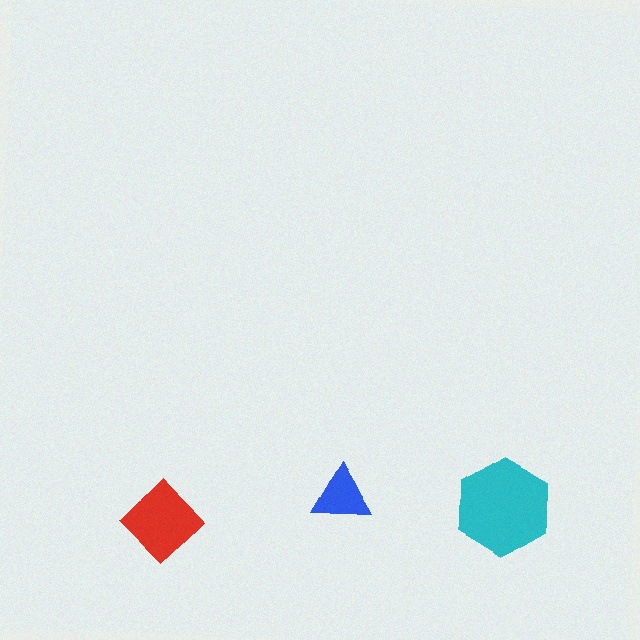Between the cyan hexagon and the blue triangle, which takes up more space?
The cyan hexagon.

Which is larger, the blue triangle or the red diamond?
The red diamond.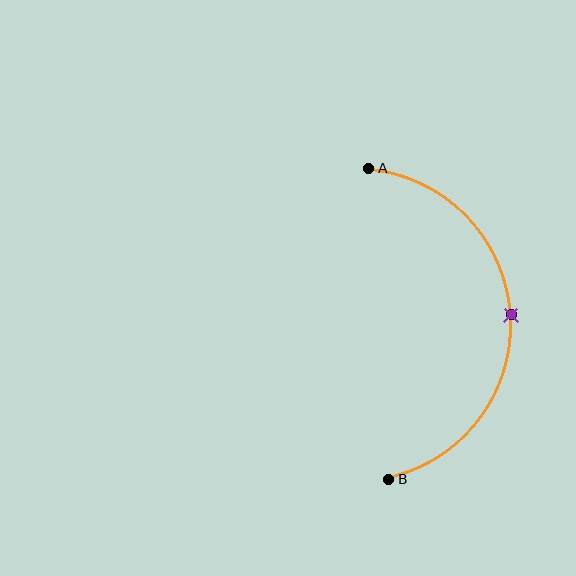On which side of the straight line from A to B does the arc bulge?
The arc bulges to the right of the straight line connecting A and B.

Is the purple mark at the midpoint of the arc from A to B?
Yes. The purple mark lies on the arc at equal arc-length from both A and B — it is the arc midpoint.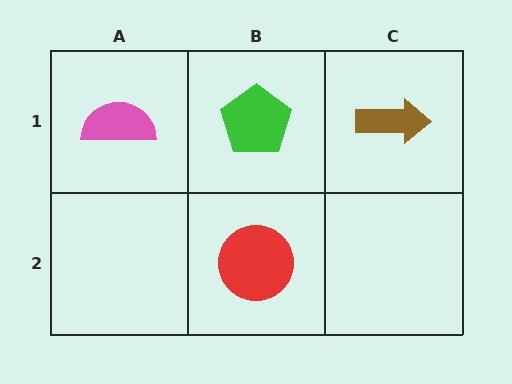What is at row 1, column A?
A pink semicircle.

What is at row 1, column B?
A green pentagon.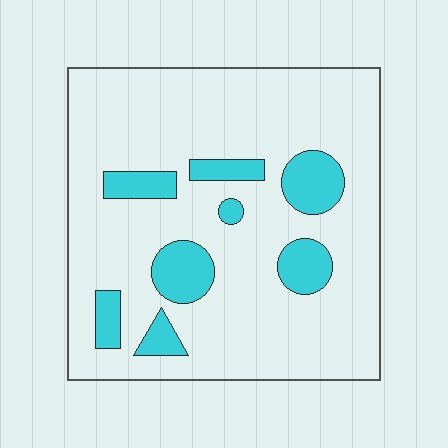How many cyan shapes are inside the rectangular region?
8.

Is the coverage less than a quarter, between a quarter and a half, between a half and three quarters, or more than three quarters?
Less than a quarter.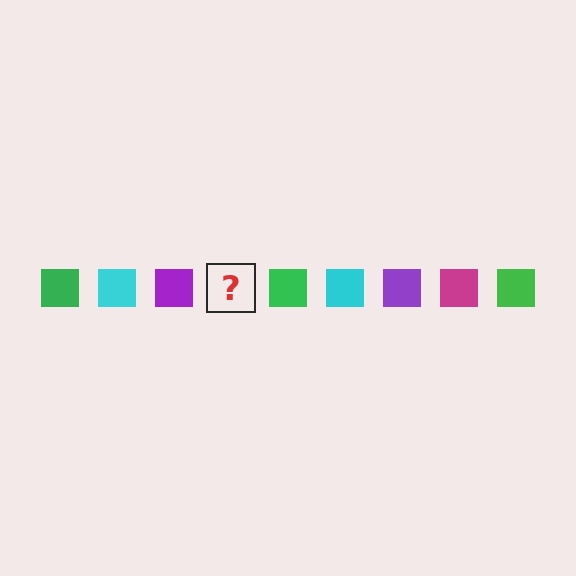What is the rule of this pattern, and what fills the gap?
The rule is that the pattern cycles through green, cyan, purple, magenta squares. The gap should be filled with a magenta square.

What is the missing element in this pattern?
The missing element is a magenta square.